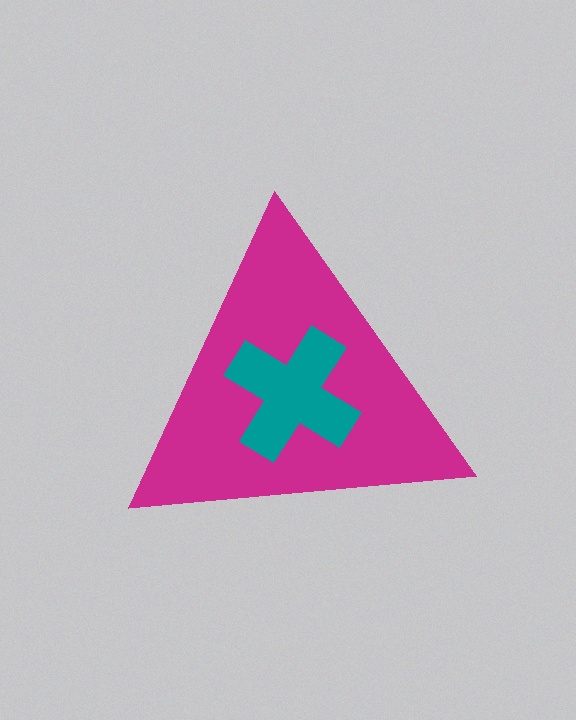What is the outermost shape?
The magenta triangle.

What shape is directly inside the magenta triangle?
The teal cross.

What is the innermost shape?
The teal cross.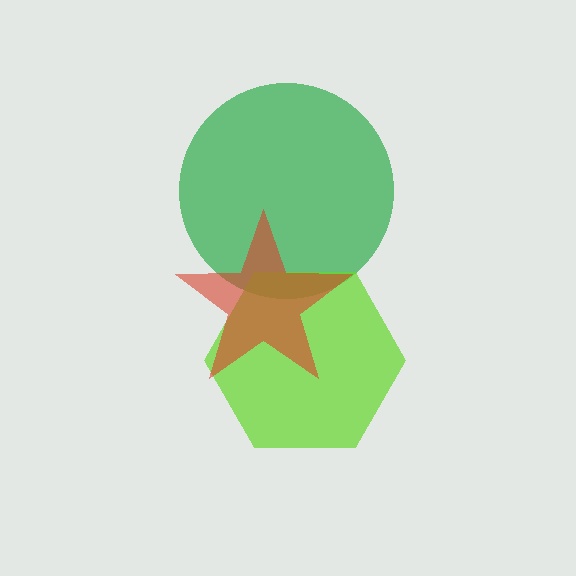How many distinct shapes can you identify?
There are 3 distinct shapes: a green circle, a lime hexagon, a red star.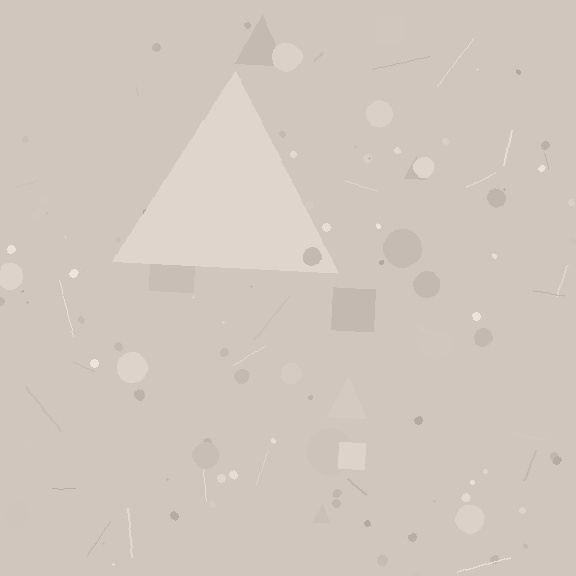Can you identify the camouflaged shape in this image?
The camouflaged shape is a triangle.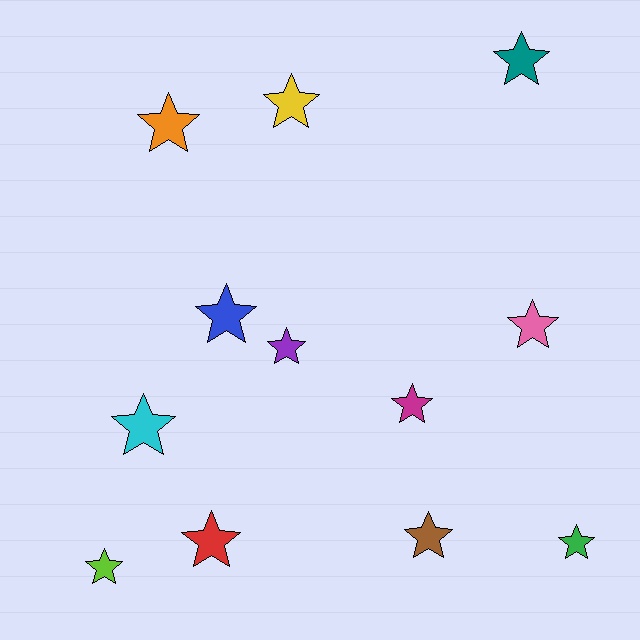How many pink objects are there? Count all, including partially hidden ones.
There is 1 pink object.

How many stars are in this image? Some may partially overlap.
There are 12 stars.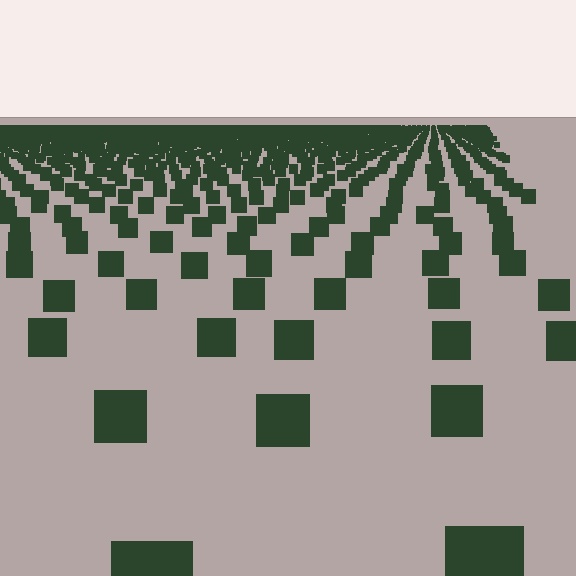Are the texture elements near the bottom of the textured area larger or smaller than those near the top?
Larger. Near the bottom, elements are closer to the viewer and appear at a bigger on-screen size.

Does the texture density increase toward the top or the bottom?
Density increases toward the top.